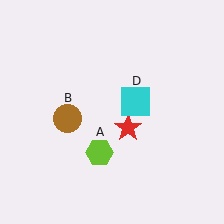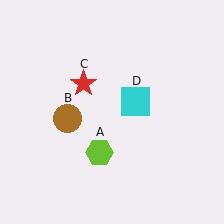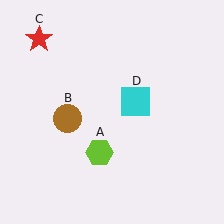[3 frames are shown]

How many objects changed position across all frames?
1 object changed position: red star (object C).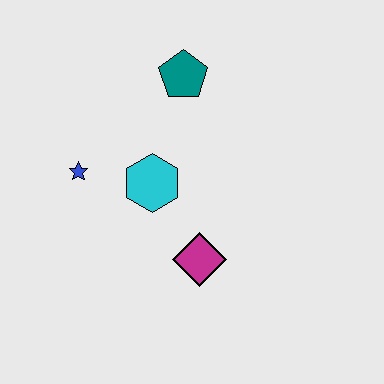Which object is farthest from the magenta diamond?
The teal pentagon is farthest from the magenta diamond.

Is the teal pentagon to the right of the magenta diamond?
No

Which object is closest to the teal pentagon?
The cyan hexagon is closest to the teal pentagon.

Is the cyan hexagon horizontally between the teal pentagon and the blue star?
Yes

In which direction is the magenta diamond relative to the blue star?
The magenta diamond is to the right of the blue star.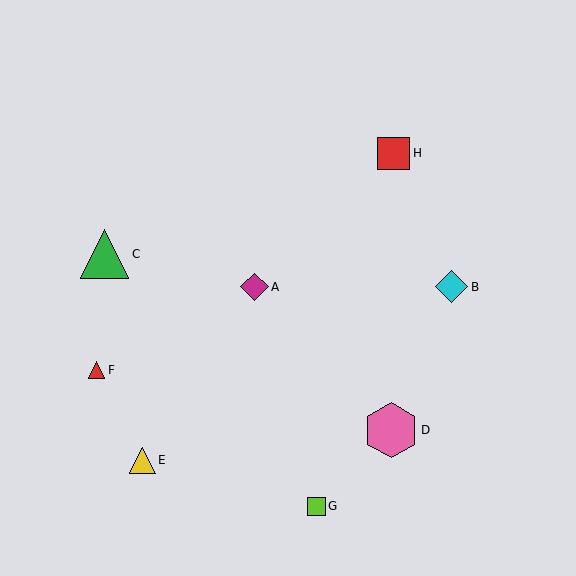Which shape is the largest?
The pink hexagon (labeled D) is the largest.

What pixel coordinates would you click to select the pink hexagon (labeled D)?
Click at (391, 430) to select the pink hexagon D.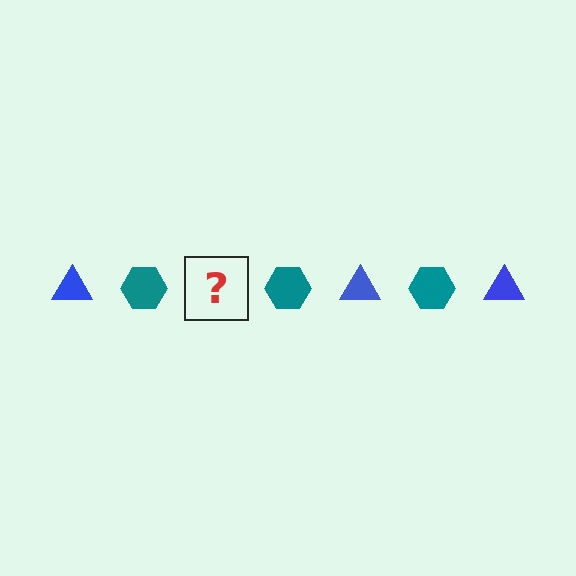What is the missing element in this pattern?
The missing element is a blue triangle.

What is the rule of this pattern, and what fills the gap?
The rule is that the pattern alternates between blue triangle and teal hexagon. The gap should be filled with a blue triangle.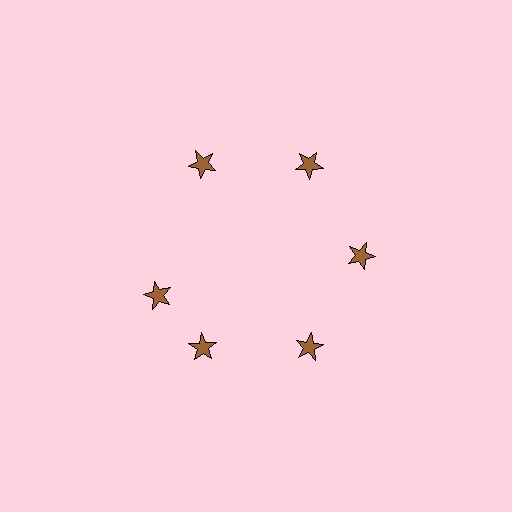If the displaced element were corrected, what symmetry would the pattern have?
It would have 6-fold rotational symmetry — the pattern would map onto itself every 60 degrees.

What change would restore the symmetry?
The symmetry would be restored by rotating it back into even spacing with its neighbors so that all 6 stars sit at equal angles and equal distance from the center.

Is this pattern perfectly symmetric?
No. The 6 brown stars are arranged in a ring, but one element near the 9 o'clock position is rotated out of alignment along the ring, breaking the 6-fold rotational symmetry.